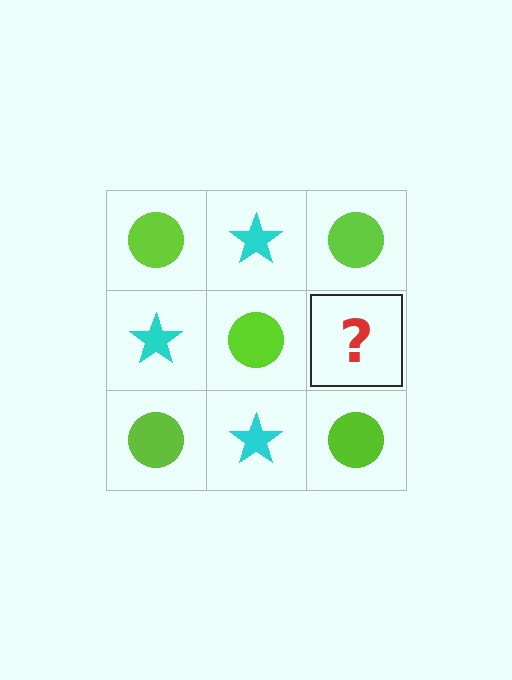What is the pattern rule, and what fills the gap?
The rule is that it alternates lime circle and cyan star in a checkerboard pattern. The gap should be filled with a cyan star.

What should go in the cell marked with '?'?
The missing cell should contain a cyan star.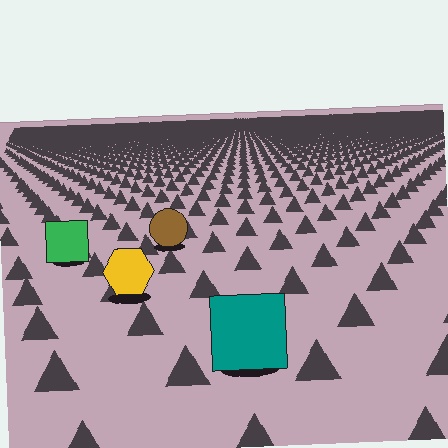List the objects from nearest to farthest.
From nearest to farthest: the teal square, the yellow hexagon, the green square, the brown circle.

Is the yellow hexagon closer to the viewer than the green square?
Yes. The yellow hexagon is closer — you can tell from the texture gradient: the ground texture is coarser near it.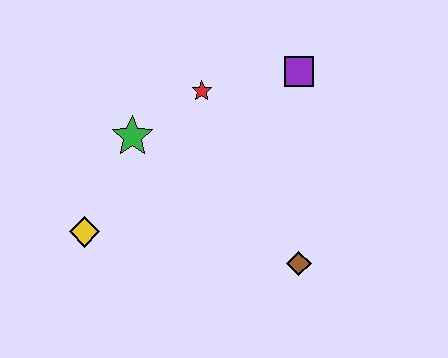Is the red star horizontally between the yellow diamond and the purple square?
Yes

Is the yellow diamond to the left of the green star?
Yes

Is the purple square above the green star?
Yes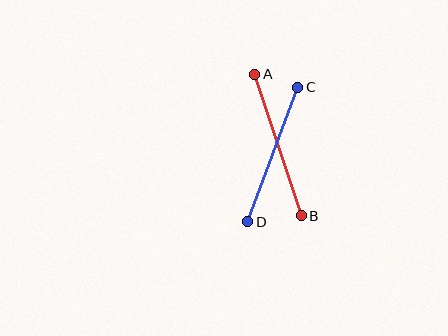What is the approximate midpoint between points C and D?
The midpoint is at approximately (273, 155) pixels.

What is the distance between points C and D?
The distance is approximately 144 pixels.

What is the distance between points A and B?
The distance is approximately 149 pixels.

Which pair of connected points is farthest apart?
Points A and B are farthest apart.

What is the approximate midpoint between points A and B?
The midpoint is at approximately (278, 145) pixels.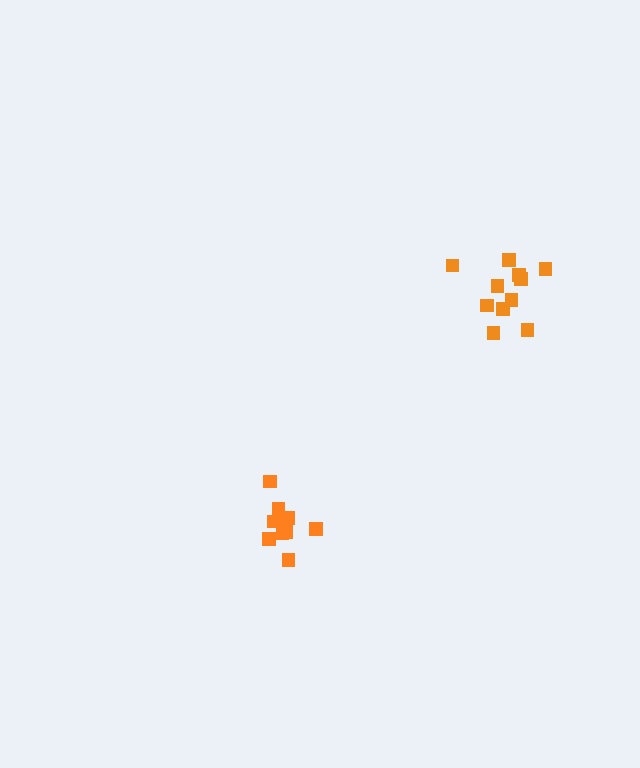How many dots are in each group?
Group 1: 11 dots, Group 2: 9 dots (20 total).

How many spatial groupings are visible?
There are 2 spatial groupings.